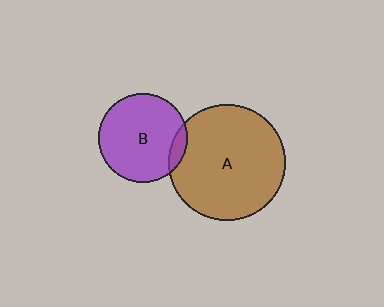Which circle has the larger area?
Circle A (brown).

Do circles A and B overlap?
Yes.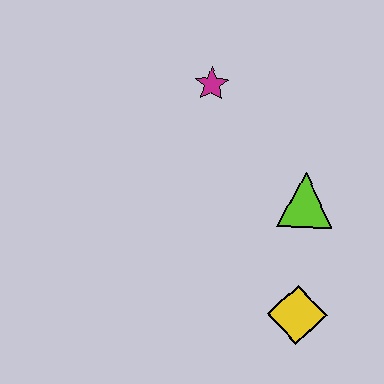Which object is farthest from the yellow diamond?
The magenta star is farthest from the yellow diamond.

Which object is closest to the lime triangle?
The yellow diamond is closest to the lime triangle.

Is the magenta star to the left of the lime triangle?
Yes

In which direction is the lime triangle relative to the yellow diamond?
The lime triangle is above the yellow diamond.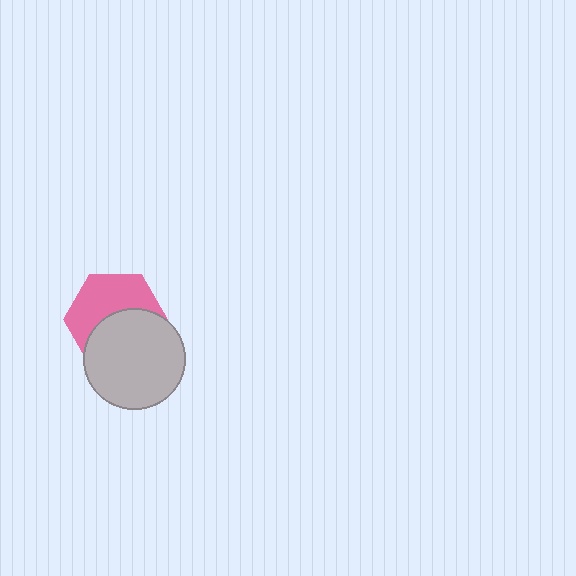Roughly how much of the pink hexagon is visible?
About half of it is visible (roughly 51%).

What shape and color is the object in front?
The object in front is a light gray circle.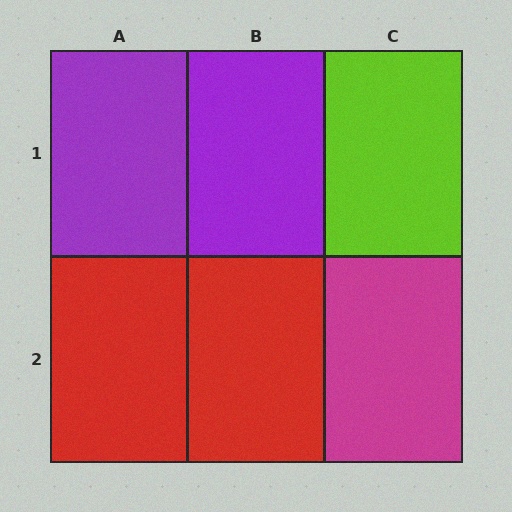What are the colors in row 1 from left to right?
Purple, purple, lime.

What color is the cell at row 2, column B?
Red.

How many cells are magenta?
1 cell is magenta.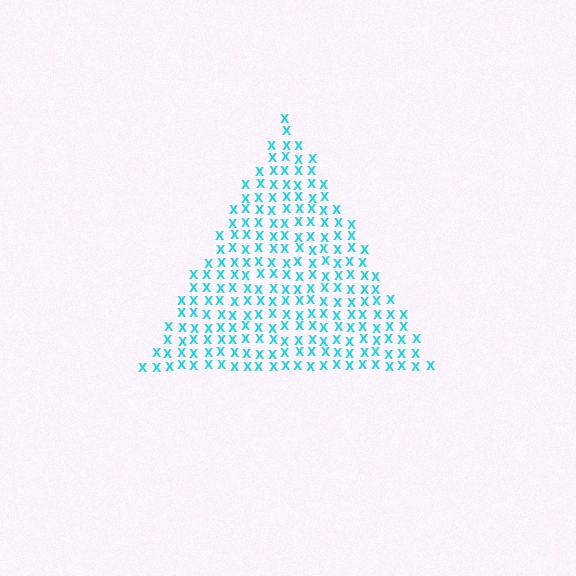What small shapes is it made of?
It is made of small letter X's.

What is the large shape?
The large shape is a triangle.